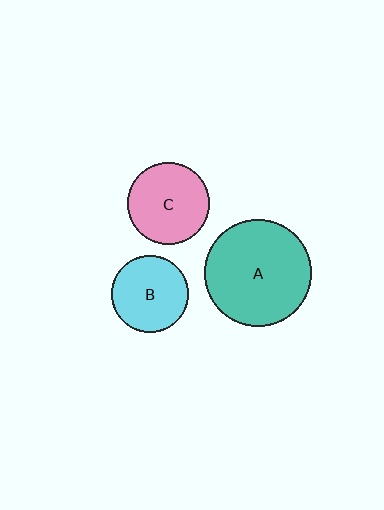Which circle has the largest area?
Circle A (teal).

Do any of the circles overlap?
No, none of the circles overlap.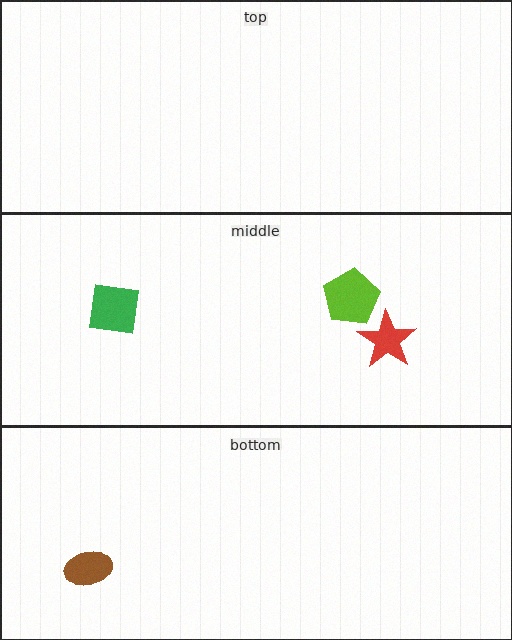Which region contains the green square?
The middle region.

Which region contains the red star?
The middle region.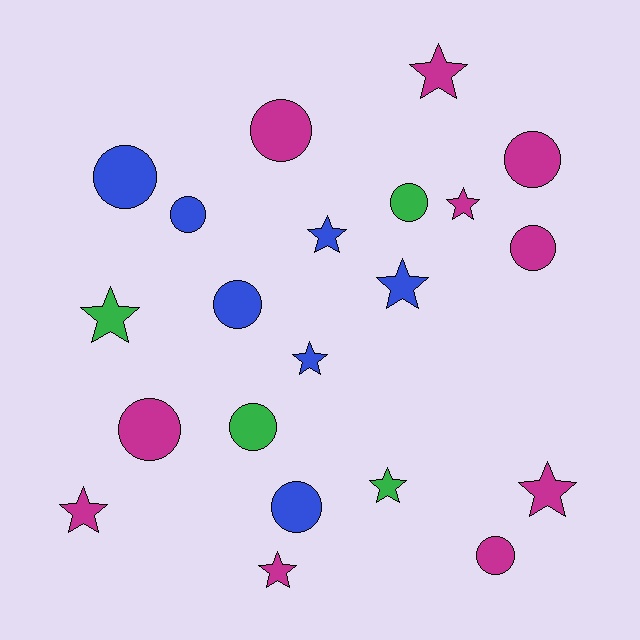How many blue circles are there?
There are 4 blue circles.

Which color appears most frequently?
Magenta, with 10 objects.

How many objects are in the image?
There are 21 objects.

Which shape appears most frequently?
Circle, with 11 objects.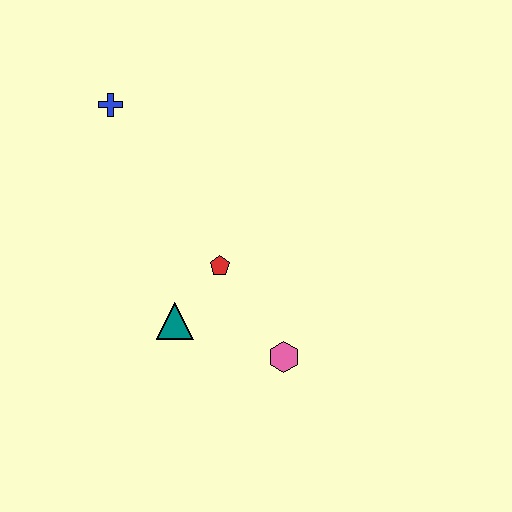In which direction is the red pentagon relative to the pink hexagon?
The red pentagon is above the pink hexagon.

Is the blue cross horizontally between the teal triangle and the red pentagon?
No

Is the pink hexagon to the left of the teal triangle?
No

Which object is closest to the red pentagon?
The teal triangle is closest to the red pentagon.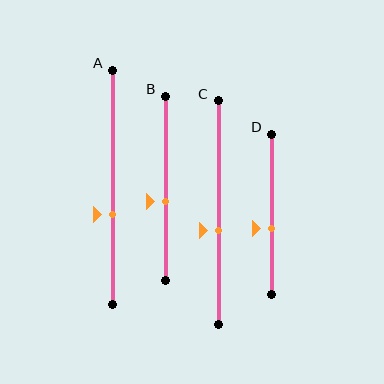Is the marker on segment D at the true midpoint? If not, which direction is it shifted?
No, the marker on segment D is shifted downward by about 9% of the segment length.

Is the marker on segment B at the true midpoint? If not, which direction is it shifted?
No, the marker on segment B is shifted downward by about 7% of the segment length.